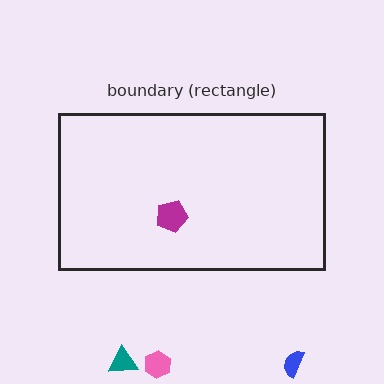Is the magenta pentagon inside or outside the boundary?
Inside.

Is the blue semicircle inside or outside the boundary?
Outside.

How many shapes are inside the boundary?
1 inside, 3 outside.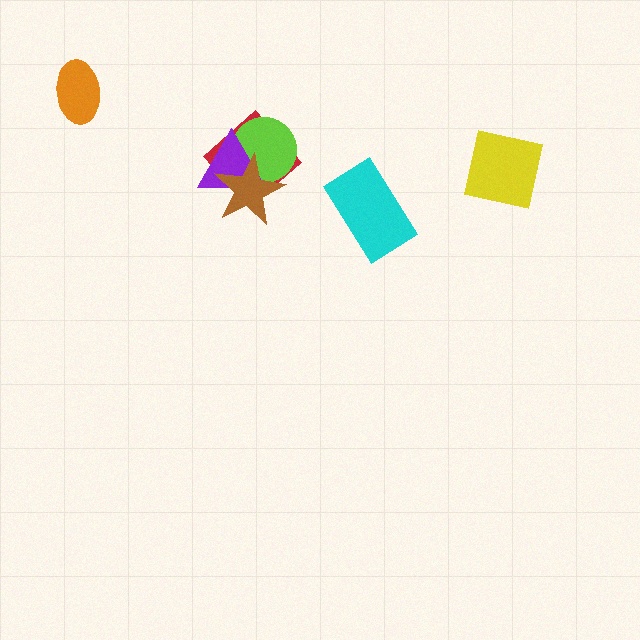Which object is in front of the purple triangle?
The brown star is in front of the purple triangle.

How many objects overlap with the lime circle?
3 objects overlap with the lime circle.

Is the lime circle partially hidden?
Yes, it is partially covered by another shape.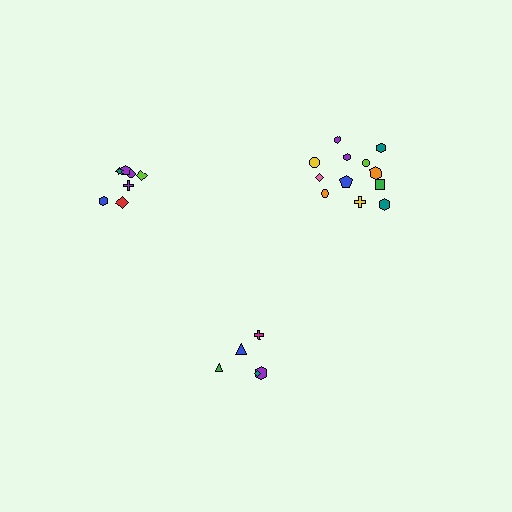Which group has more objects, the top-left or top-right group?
The top-right group.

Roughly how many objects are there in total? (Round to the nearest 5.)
Roughly 25 objects in total.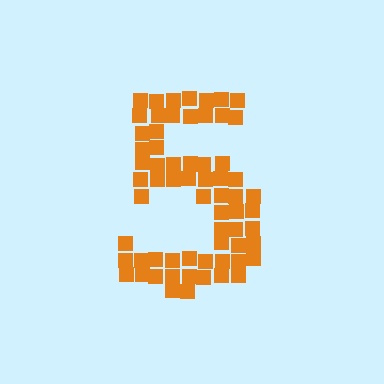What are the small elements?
The small elements are squares.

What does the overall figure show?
The overall figure shows the digit 5.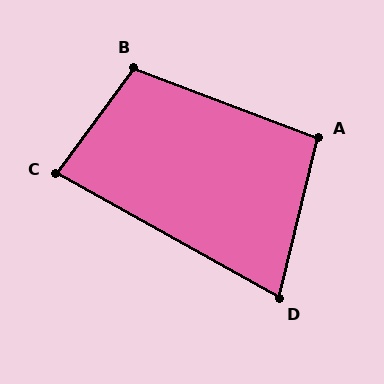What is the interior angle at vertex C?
Approximately 83 degrees (acute).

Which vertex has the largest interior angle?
B, at approximately 106 degrees.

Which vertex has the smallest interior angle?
D, at approximately 74 degrees.